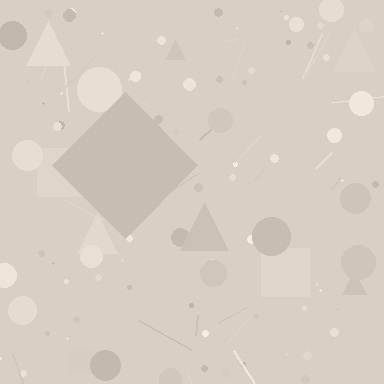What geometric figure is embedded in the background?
A diamond is embedded in the background.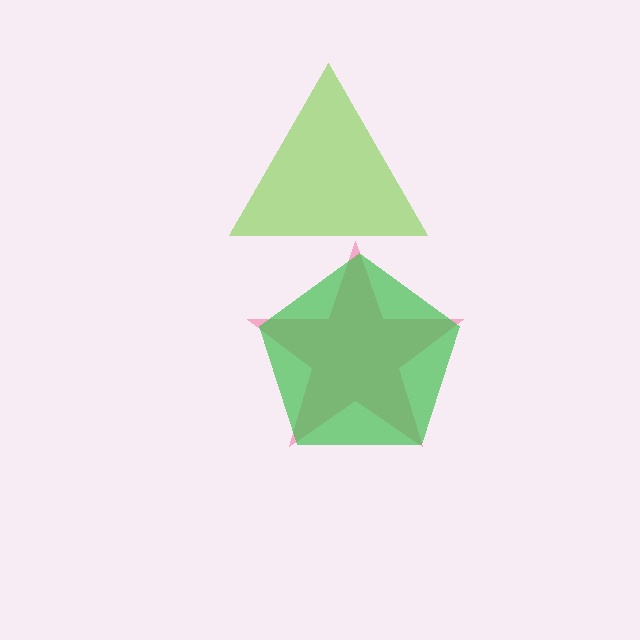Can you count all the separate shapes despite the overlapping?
Yes, there are 3 separate shapes.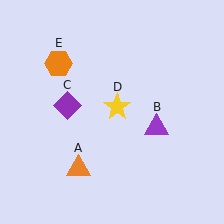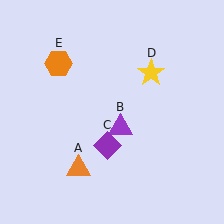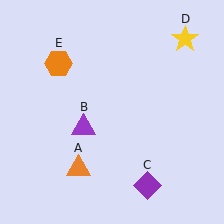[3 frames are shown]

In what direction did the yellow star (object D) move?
The yellow star (object D) moved up and to the right.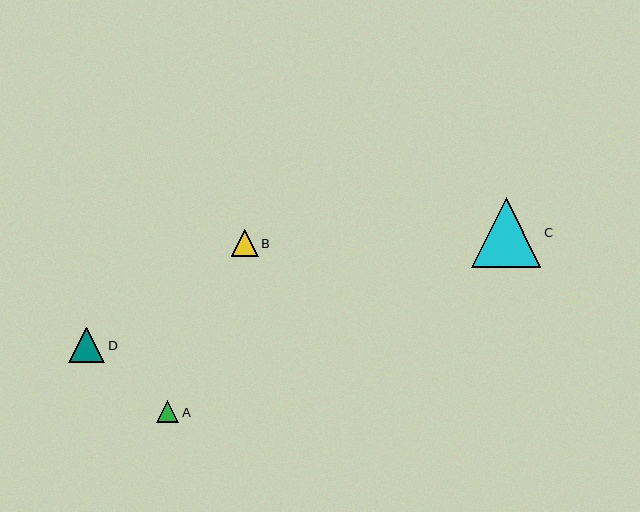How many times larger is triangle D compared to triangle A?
Triangle D is approximately 1.6 times the size of triangle A.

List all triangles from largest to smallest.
From largest to smallest: C, D, B, A.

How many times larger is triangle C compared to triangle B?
Triangle C is approximately 2.6 times the size of triangle B.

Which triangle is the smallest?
Triangle A is the smallest with a size of approximately 22 pixels.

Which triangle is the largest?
Triangle C is the largest with a size of approximately 69 pixels.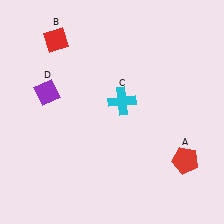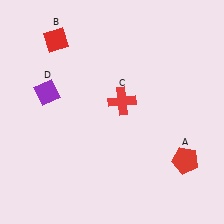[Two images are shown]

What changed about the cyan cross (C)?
In Image 1, C is cyan. In Image 2, it changed to red.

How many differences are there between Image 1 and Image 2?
There is 1 difference between the two images.